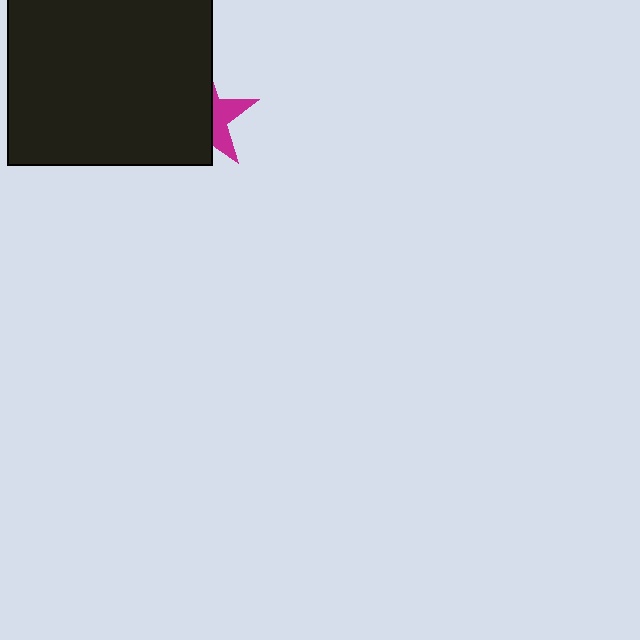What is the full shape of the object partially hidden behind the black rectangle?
The partially hidden object is a magenta star.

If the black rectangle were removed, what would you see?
You would see the complete magenta star.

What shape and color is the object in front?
The object in front is a black rectangle.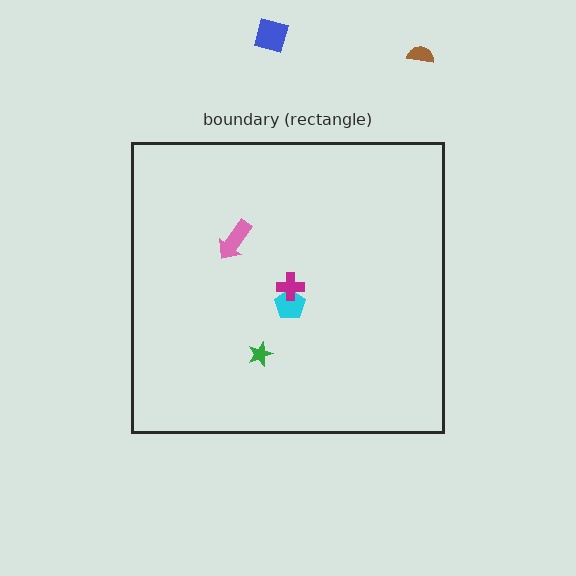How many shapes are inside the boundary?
4 inside, 2 outside.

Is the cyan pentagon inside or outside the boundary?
Inside.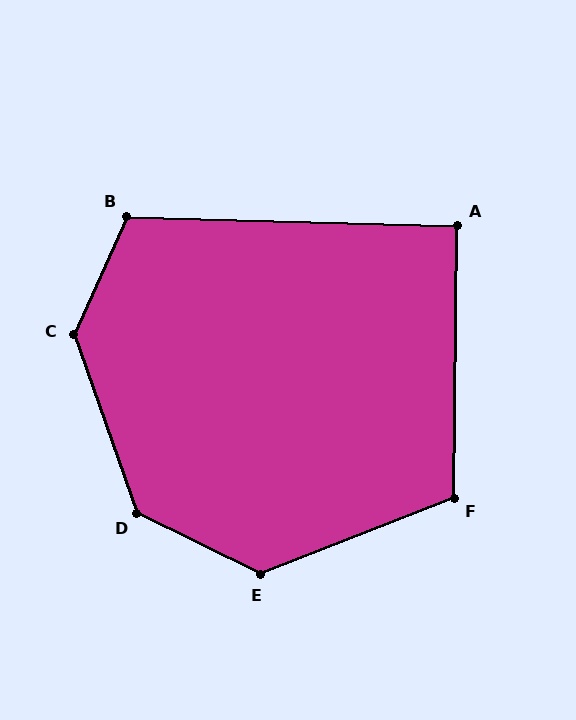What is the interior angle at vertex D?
Approximately 135 degrees (obtuse).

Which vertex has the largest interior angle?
C, at approximately 137 degrees.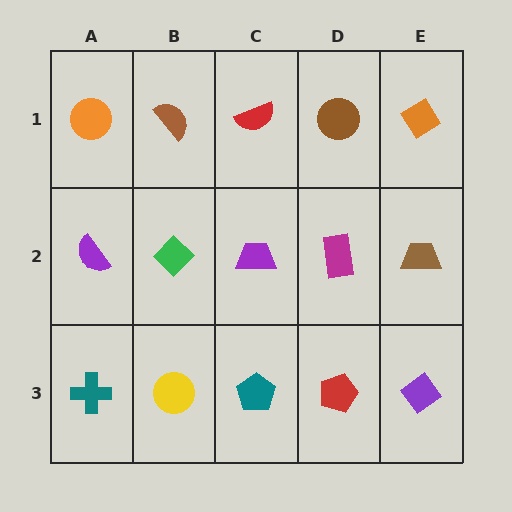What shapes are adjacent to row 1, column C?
A purple trapezoid (row 2, column C), a brown semicircle (row 1, column B), a brown circle (row 1, column D).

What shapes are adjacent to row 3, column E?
A brown trapezoid (row 2, column E), a red pentagon (row 3, column D).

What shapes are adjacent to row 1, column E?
A brown trapezoid (row 2, column E), a brown circle (row 1, column D).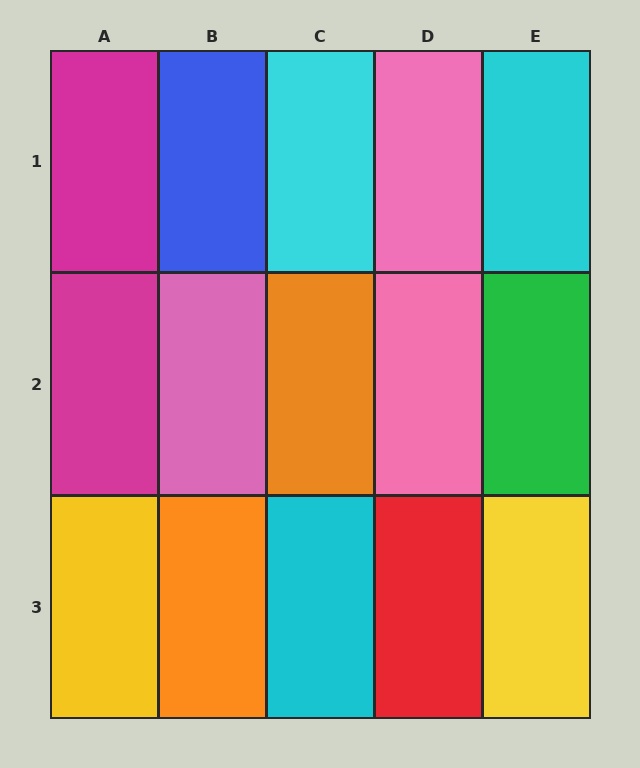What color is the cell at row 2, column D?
Pink.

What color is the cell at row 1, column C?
Cyan.